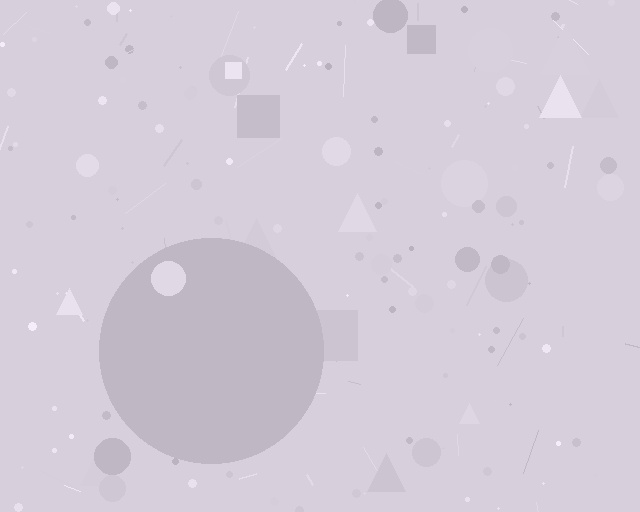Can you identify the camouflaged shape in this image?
The camouflaged shape is a circle.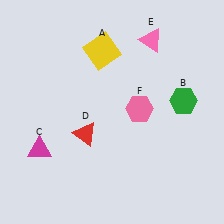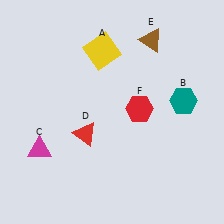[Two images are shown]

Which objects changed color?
B changed from green to teal. E changed from pink to brown. F changed from pink to red.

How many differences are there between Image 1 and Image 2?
There are 3 differences between the two images.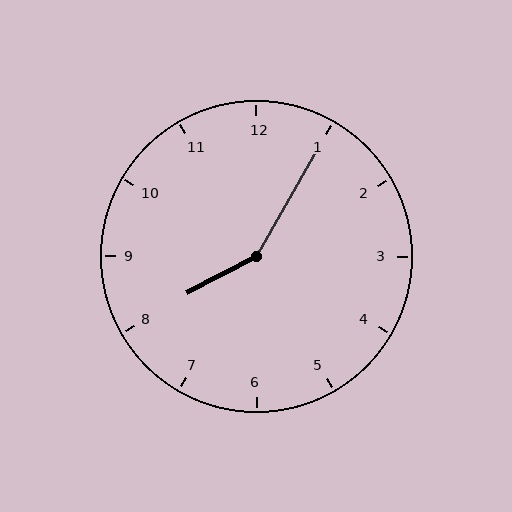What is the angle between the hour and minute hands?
Approximately 148 degrees.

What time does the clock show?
8:05.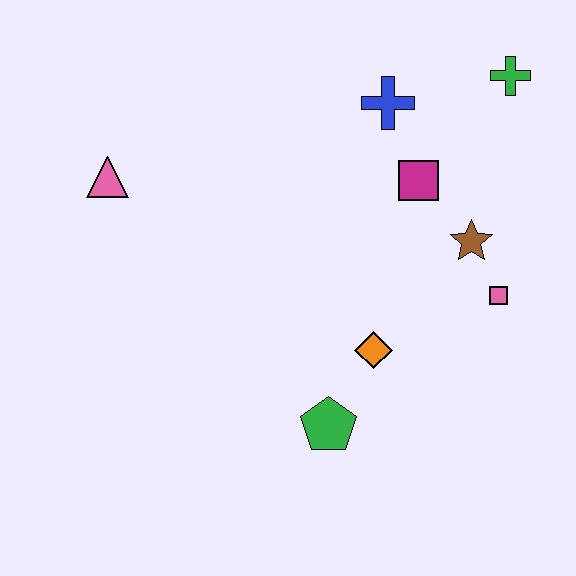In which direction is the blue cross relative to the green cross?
The blue cross is to the left of the green cross.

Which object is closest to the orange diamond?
The green pentagon is closest to the orange diamond.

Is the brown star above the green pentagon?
Yes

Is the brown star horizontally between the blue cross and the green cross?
Yes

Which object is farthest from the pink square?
The pink triangle is farthest from the pink square.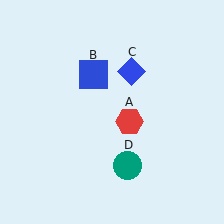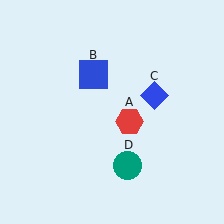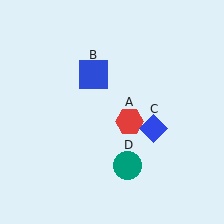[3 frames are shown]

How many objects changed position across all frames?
1 object changed position: blue diamond (object C).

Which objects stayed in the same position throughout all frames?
Red hexagon (object A) and blue square (object B) and teal circle (object D) remained stationary.